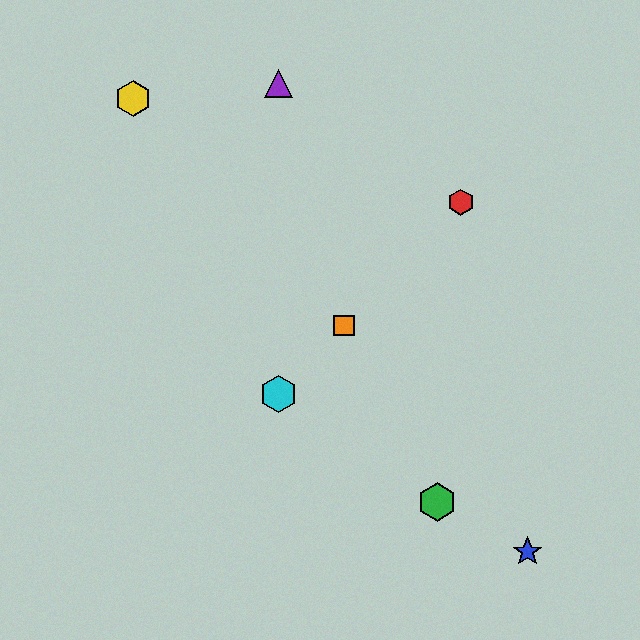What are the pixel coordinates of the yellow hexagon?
The yellow hexagon is at (133, 99).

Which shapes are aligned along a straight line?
The red hexagon, the orange square, the cyan hexagon are aligned along a straight line.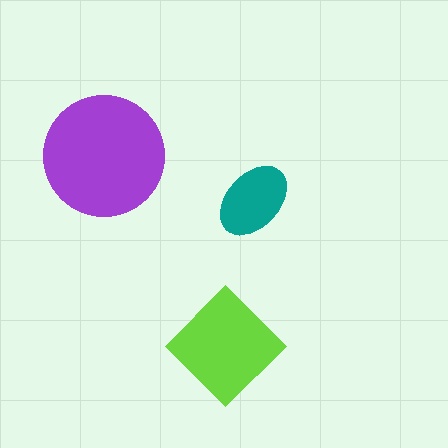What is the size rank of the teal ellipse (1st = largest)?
3rd.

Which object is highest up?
The purple circle is topmost.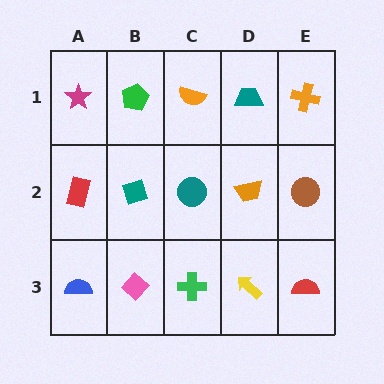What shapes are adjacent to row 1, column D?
An orange trapezoid (row 2, column D), an orange semicircle (row 1, column C), an orange cross (row 1, column E).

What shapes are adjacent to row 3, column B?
A teal diamond (row 2, column B), a blue semicircle (row 3, column A), a green cross (row 3, column C).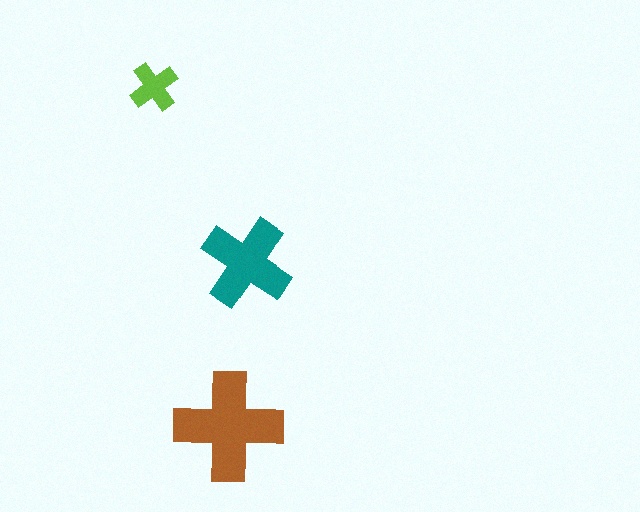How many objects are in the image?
There are 3 objects in the image.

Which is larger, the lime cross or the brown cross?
The brown one.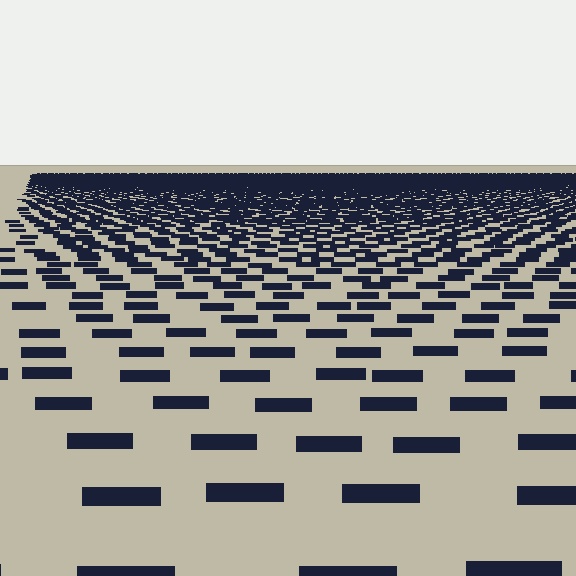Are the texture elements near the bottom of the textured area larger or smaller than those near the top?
Larger. Near the bottom, elements are closer to the viewer and appear at a bigger on-screen size.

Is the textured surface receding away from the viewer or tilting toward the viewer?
The surface is receding away from the viewer. Texture elements get smaller and denser toward the top.